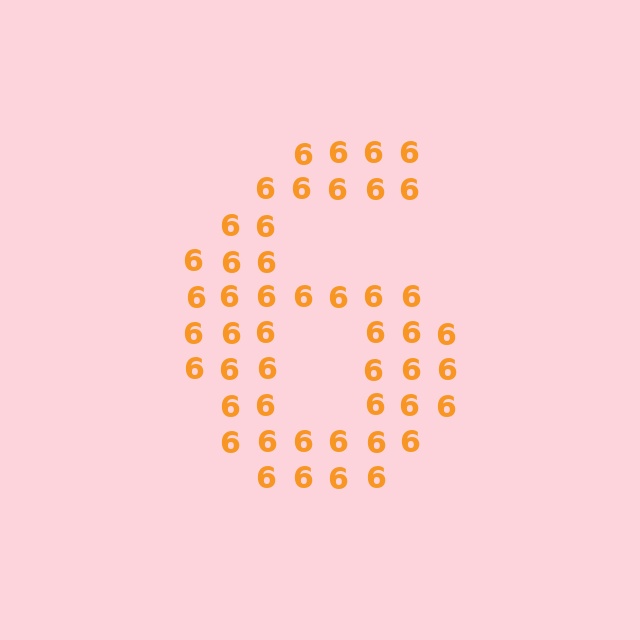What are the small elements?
The small elements are digit 6's.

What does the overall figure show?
The overall figure shows the digit 6.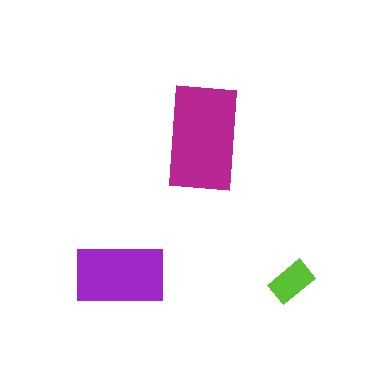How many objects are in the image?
There are 3 objects in the image.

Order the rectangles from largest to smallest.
the magenta one, the purple one, the lime one.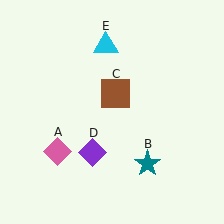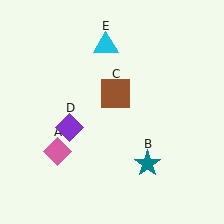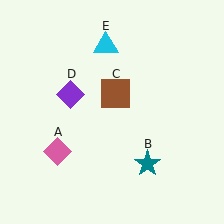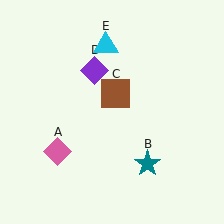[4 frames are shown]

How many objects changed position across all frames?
1 object changed position: purple diamond (object D).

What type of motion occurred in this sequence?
The purple diamond (object D) rotated clockwise around the center of the scene.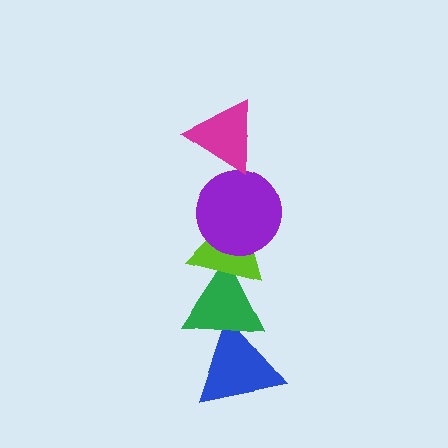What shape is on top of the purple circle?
The magenta triangle is on top of the purple circle.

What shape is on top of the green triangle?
The lime triangle is on top of the green triangle.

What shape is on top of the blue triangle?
The green triangle is on top of the blue triangle.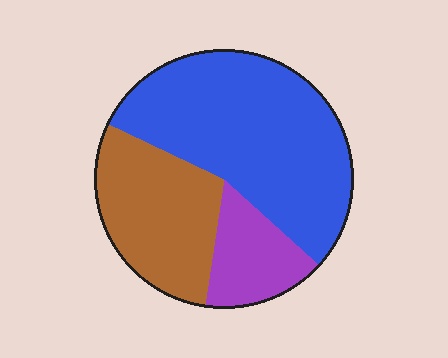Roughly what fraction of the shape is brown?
Brown takes up between a quarter and a half of the shape.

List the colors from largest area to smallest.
From largest to smallest: blue, brown, purple.